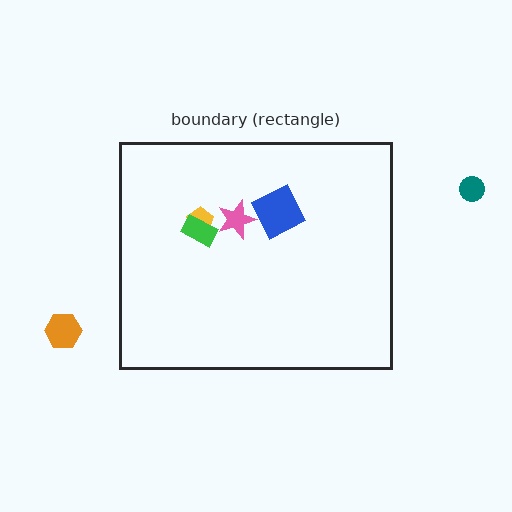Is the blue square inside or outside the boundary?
Inside.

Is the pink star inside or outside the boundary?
Inside.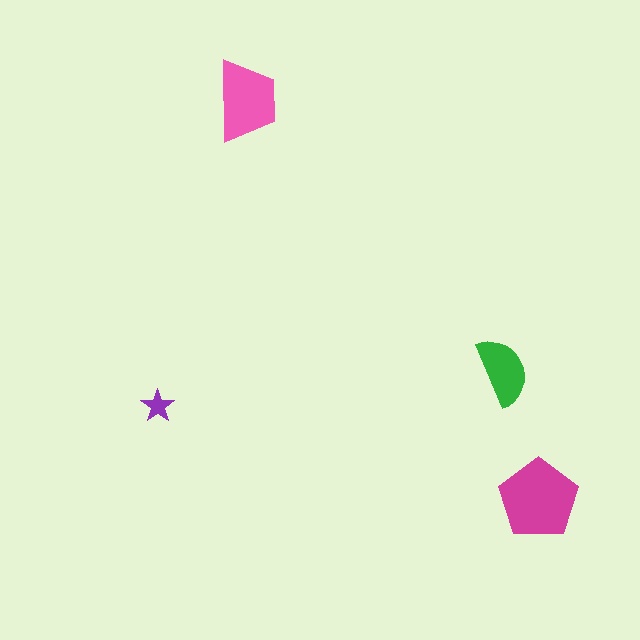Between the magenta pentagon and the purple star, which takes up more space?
The magenta pentagon.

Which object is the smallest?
The purple star.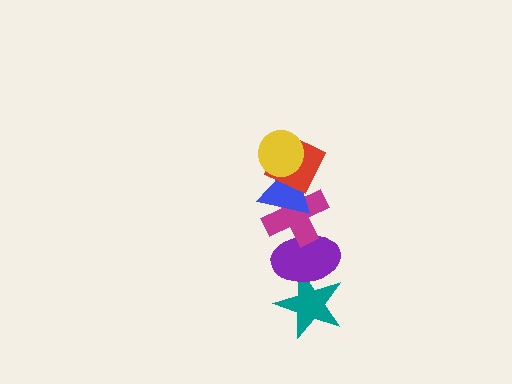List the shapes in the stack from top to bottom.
From top to bottom: the yellow circle, the red square, the blue triangle, the magenta cross, the purple ellipse, the teal star.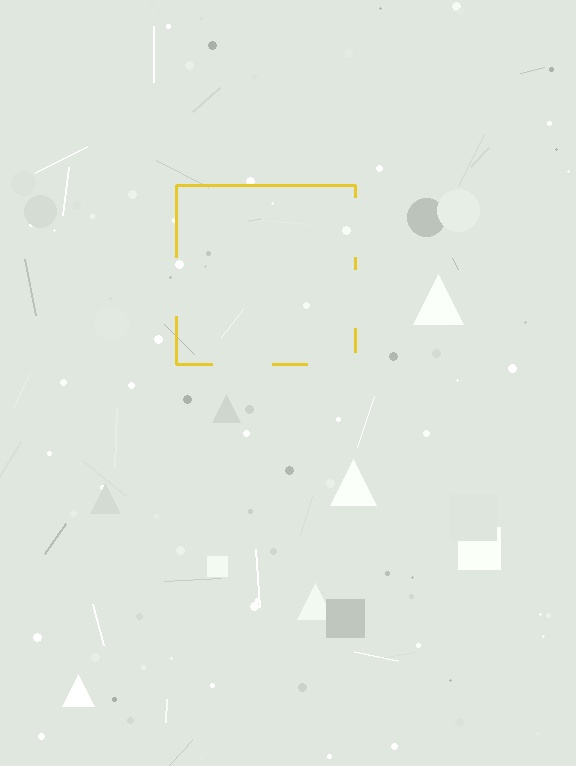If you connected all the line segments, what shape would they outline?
They would outline a square.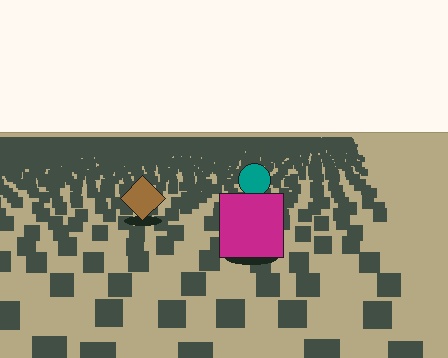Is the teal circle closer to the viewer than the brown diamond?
No. The brown diamond is closer — you can tell from the texture gradient: the ground texture is coarser near it.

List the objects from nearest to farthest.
From nearest to farthest: the magenta square, the brown diamond, the teal circle.